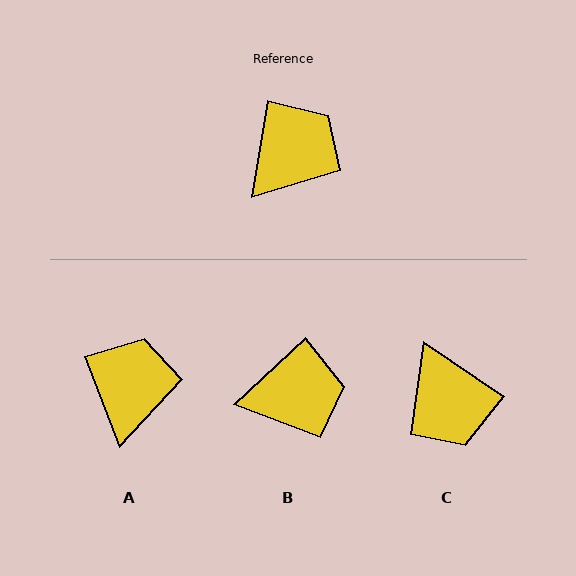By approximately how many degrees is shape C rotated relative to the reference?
Approximately 115 degrees clockwise.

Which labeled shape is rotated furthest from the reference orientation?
C, about 115 degrees away.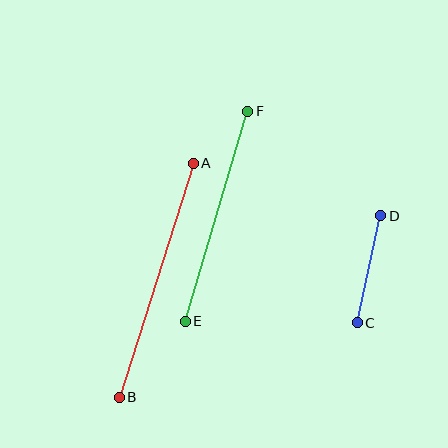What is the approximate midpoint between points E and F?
The midpoint is at approximately (217, 216) pixels.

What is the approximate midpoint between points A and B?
The midpoint is at approximately (156, 280) pixels.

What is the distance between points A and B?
The distance is approximately 246 pixels.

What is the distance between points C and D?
The distance is approximately 110 pixels.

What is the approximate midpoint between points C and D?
The midpoint is at approximately (369, 269) pixels.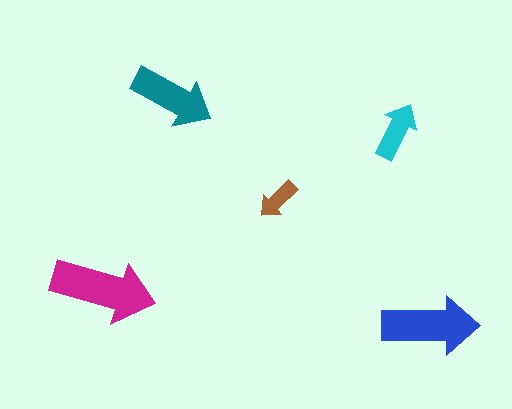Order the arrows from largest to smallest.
the magenta one, the blue one, the teal one, the cyan one, the brown one.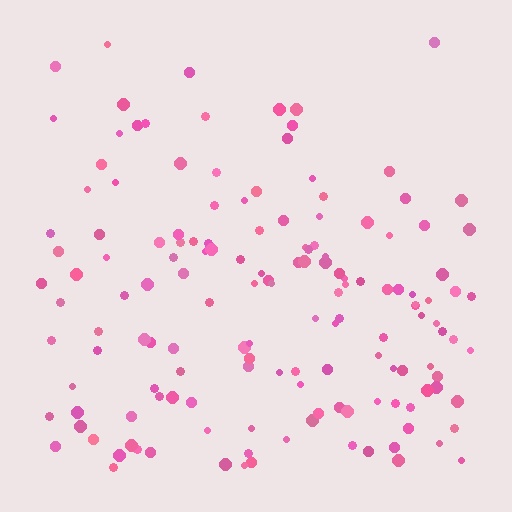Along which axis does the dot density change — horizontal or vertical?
Vertical.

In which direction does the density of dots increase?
From top to bottom, with the bottom side densest.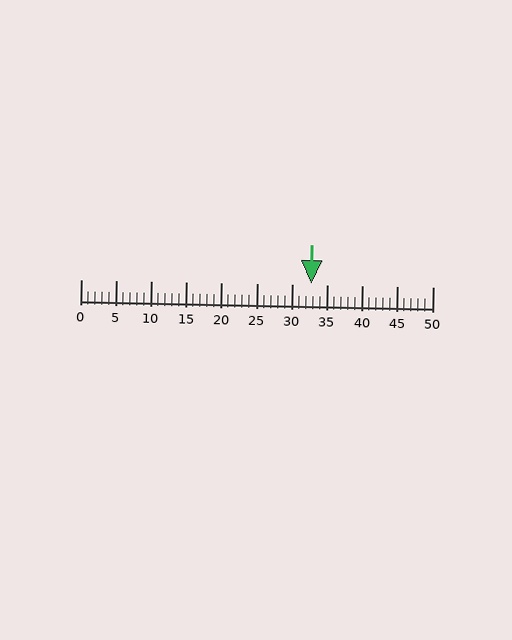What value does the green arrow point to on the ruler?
The green arrow points to approximately 33.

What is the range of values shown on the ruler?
The ruler shows values from 0 to 50.